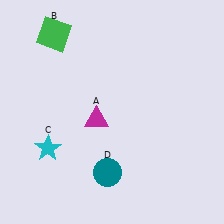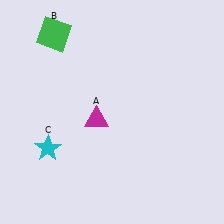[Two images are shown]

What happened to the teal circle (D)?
The teal circle (D) was removed in Image 2. It was in the bottom-left area of Image 1.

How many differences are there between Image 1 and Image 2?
There is 1 difference between the two images.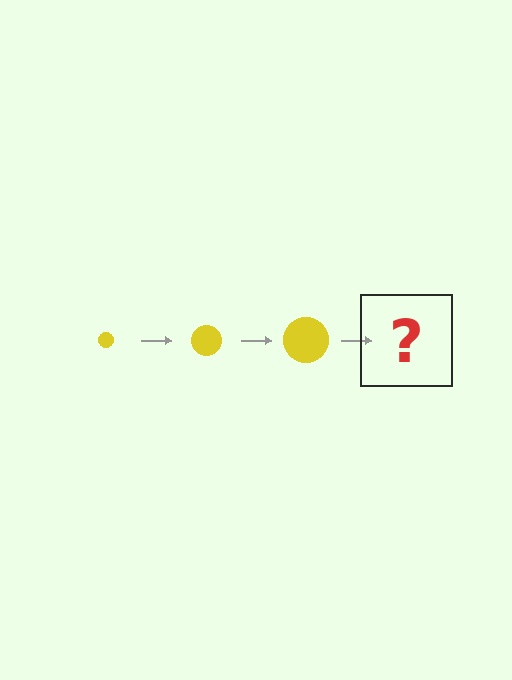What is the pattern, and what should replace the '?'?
The pattern is that the circle gets progressively larger each step. The '?' should be a yellow circle, larger than the previous one.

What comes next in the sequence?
The next element should be a yellow circle, larger than the previous one.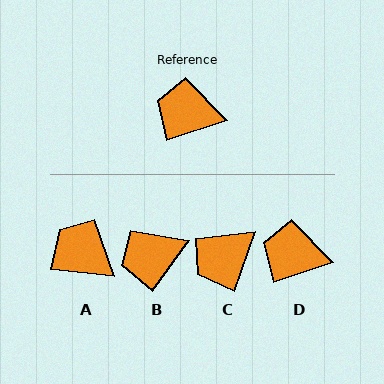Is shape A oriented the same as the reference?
No, it is off by about 25 degrees.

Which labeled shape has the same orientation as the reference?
D.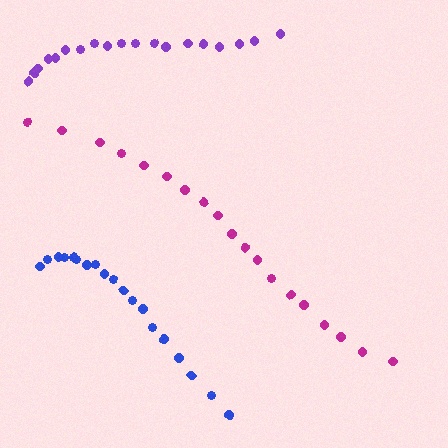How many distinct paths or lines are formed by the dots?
There are 3 distinct paths.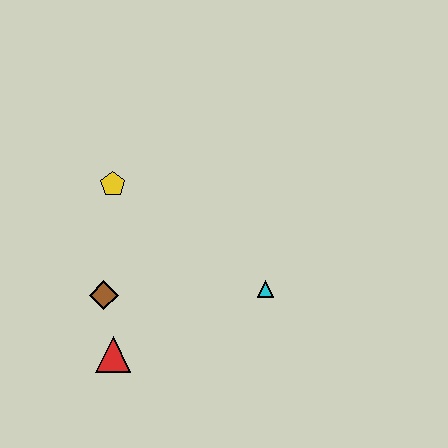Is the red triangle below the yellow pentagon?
Yes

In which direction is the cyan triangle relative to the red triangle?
The cyan triangle is to the right of the red triangle.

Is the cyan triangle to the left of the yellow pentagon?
No